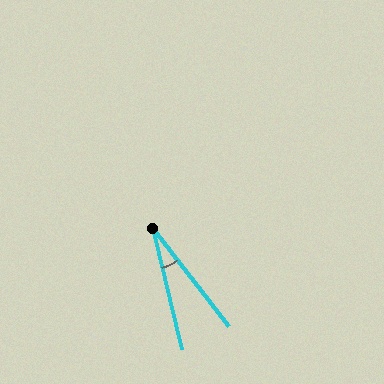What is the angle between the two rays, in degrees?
Approximately 24 degrees.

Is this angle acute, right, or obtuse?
It is acute.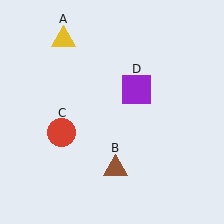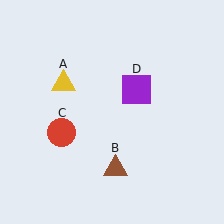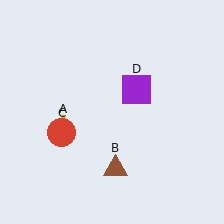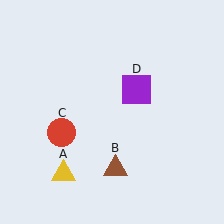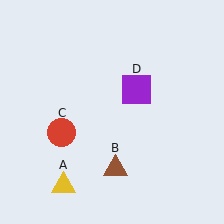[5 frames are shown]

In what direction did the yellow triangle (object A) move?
The yellow triangle (object A) moved down.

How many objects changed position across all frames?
1 object changed position: yellow triangle (object A).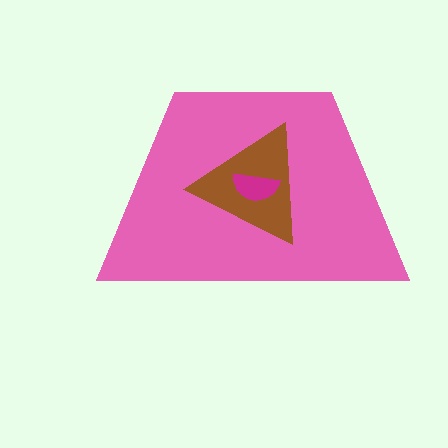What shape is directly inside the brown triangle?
The magenta semicircle.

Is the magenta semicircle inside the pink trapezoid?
Yes.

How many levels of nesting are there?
3.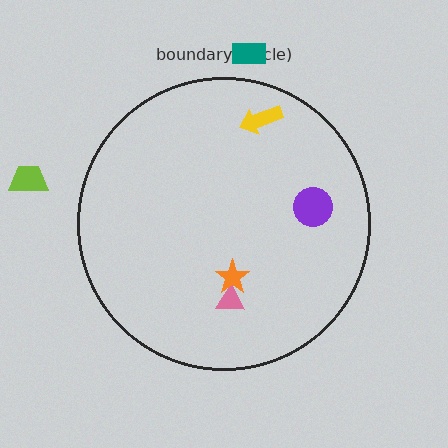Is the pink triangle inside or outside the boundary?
Inside.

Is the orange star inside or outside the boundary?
Inside.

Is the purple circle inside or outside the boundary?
Inside.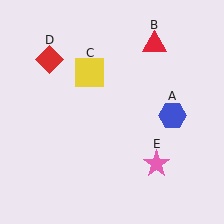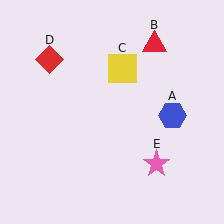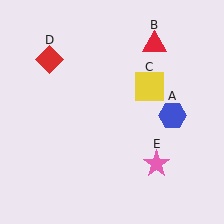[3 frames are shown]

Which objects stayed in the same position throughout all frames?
Blue hexagon (object A) and red triangle (object B) and red diamond (object D) and pink star (object E) remained stationary.